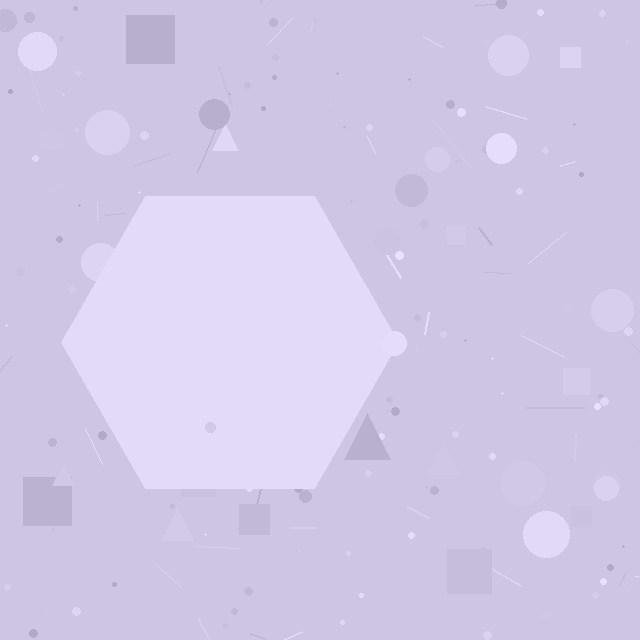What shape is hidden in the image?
A hexagon is hidden in the image.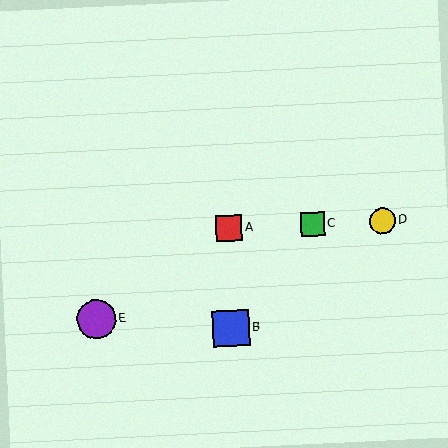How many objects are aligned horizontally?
3 objects (A, C, D) are aligned horizontally.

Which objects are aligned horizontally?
Objects A, C, D are aligned horizontally.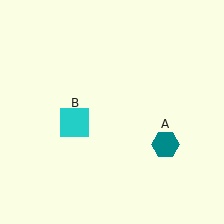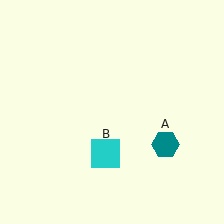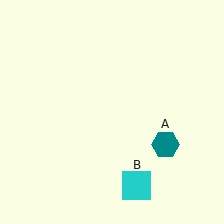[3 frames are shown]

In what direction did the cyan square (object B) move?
The cyan square (object B) moved down and to the right.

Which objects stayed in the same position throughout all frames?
Teal hexagon (object A) remained stationary.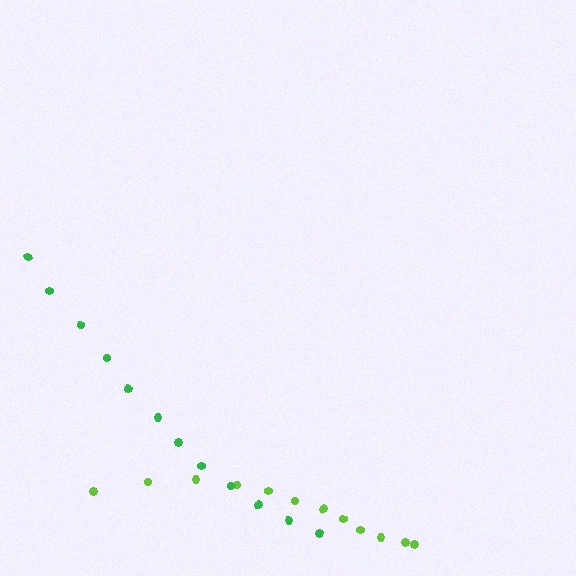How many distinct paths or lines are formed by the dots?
There are 2 distinct paths.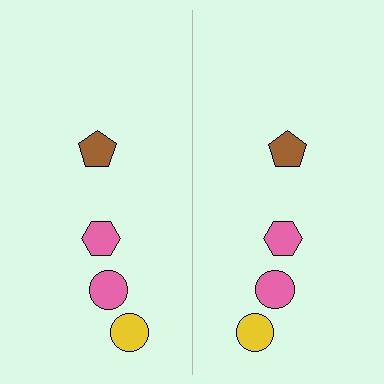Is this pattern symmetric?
Yes, this pattern has bilateral (reflection) symmetry.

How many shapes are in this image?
There are 8 shapes in this image.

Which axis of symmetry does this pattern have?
The pattern has a vertical axis of symmetry running through the center of the image.